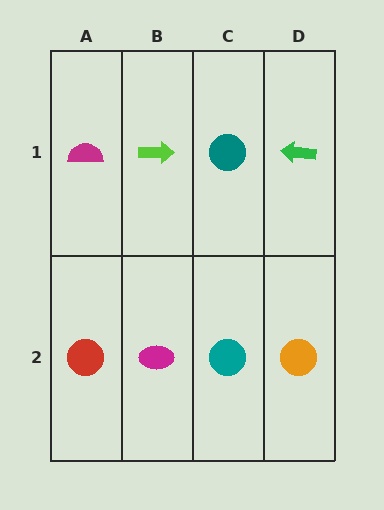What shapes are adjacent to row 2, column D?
A green arrow (row 1, column D), a teal circle (row 2, column C).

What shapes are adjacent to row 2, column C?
A teal circle (row 1, column C), a magenta ellipse (row 2, column B), an orange circle (row 2, column D).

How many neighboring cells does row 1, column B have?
3.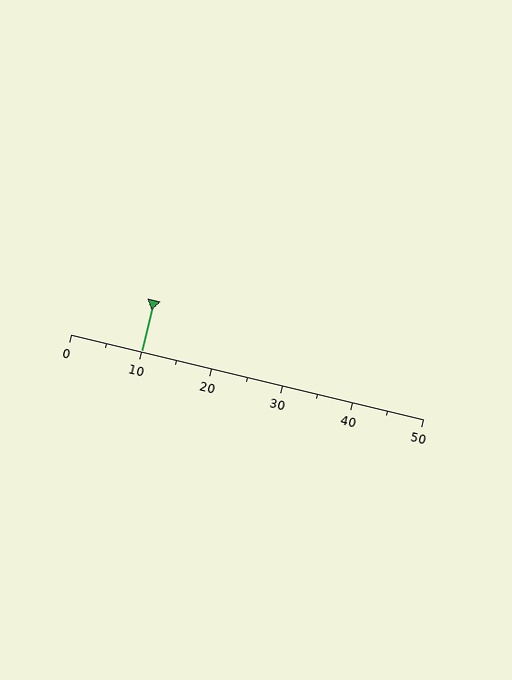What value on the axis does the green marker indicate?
The marker indicates approximately 10.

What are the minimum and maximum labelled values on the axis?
The axis runs from 0 to 50.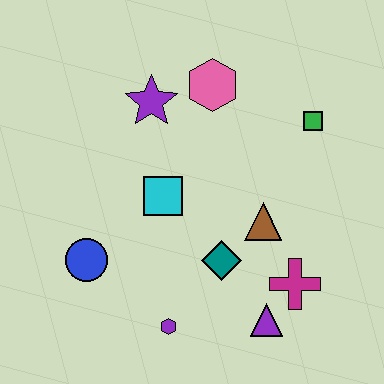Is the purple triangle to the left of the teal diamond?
No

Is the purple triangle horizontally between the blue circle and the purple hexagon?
No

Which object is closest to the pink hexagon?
The purple star is closest to the pink hexagon.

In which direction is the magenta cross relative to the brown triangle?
The magenta cross is below the brown triangle.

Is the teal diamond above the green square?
No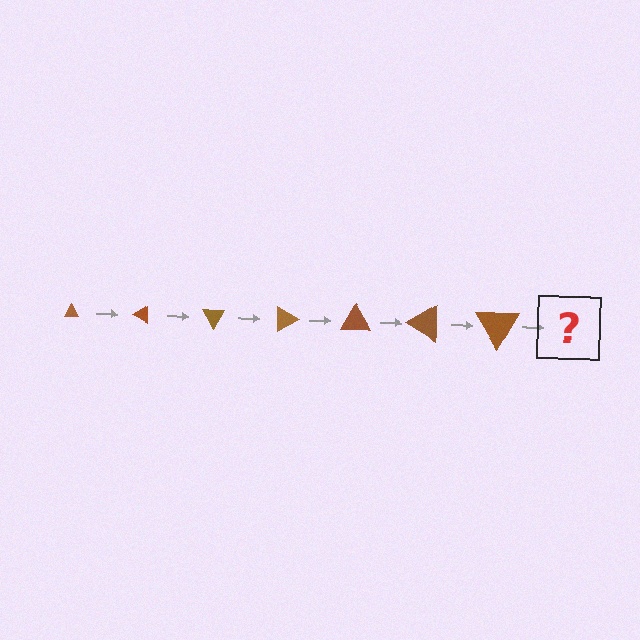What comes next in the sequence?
The next element should be a triangle, larger than the previous one and rotated 210 degrees from the start.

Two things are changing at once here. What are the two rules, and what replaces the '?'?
The two rules are that the triangle grows larger each step and it rotates 30 degrees each step. The '?' should be a triangle, larger than the previous one and rotated 210 degrees from the start.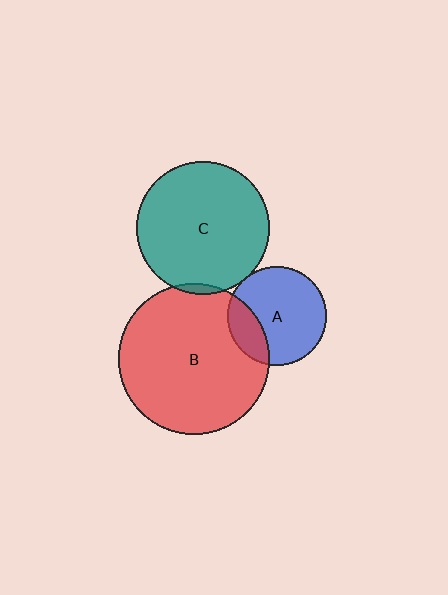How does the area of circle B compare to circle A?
Approximately 2.3 times.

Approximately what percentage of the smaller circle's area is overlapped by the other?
Approximately 25%.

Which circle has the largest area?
Circle B (red).